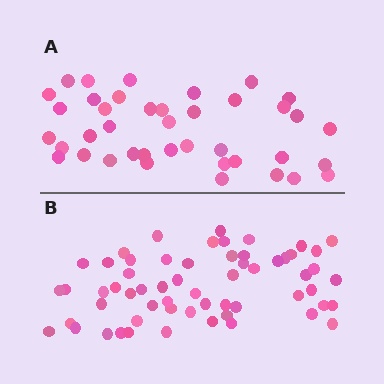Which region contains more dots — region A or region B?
Region B (the bottom region) has more dots.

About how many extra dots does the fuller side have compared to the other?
Region B has approximately 20 more dots than region A.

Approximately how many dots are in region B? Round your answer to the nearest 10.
About 60 dots.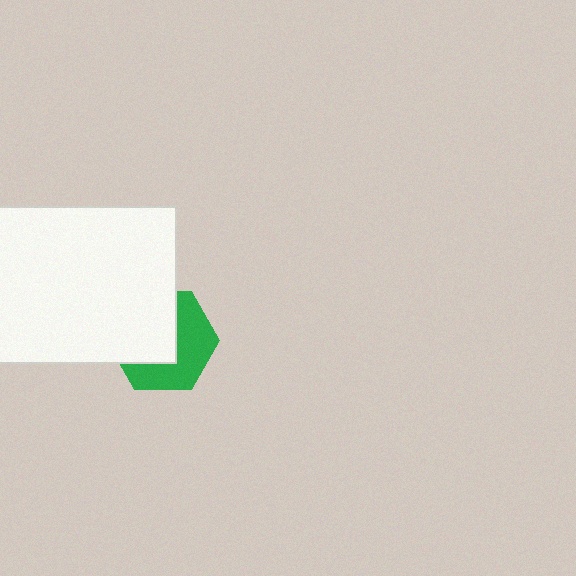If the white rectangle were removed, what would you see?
You would see the complete green hexagon.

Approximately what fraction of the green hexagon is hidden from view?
Roughly 51% of the green hexagon is hidden behind the white rectangle.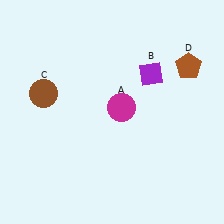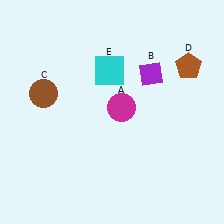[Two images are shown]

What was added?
A cyan square (E) was added in Image 2.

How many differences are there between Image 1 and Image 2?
There is 1 difference between the two images.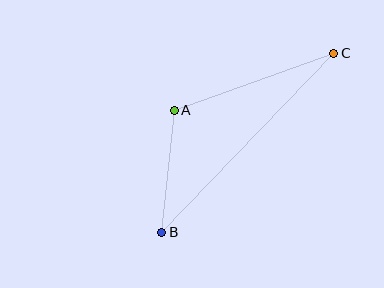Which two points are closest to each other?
Points A and B are closest to each other.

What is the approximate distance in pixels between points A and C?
The distance between A and C is approximately 169 pixels.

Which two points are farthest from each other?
Points B and C are farthest from each other.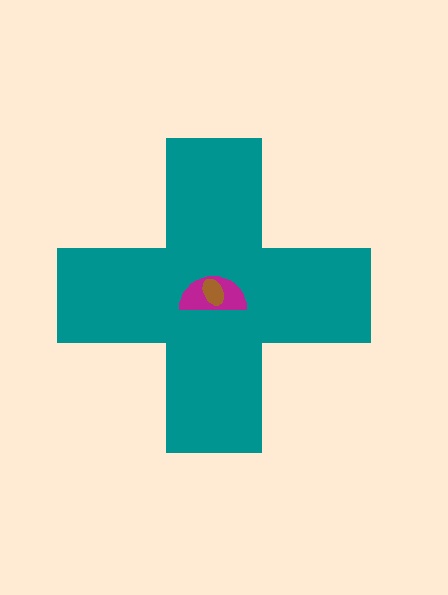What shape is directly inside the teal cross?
The magenta semicircle.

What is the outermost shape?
The teal cross.